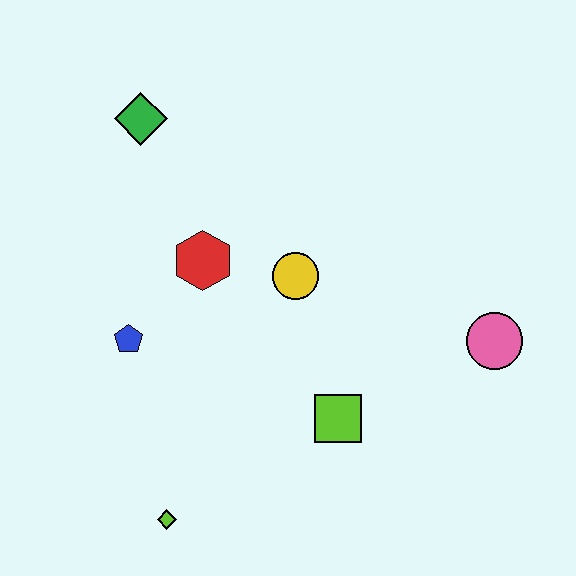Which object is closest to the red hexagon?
The yellow circle is closest to the red hexagon.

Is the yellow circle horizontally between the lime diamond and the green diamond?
No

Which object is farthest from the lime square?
The green diamond is farthest from the lime square.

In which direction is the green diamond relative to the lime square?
The green diamond is above the lime square.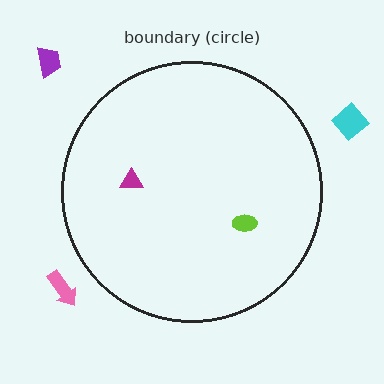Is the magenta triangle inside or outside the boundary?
Inside.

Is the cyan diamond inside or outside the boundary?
Outside.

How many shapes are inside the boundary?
2 inside, 3 outside.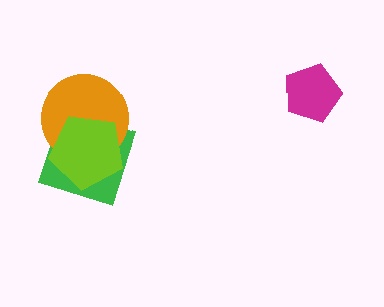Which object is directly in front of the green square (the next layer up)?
The orange circle is directly in front of the green square.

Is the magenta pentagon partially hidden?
No, no other shape covers it.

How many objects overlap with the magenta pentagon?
0 objects overlap with the magenta pentagon.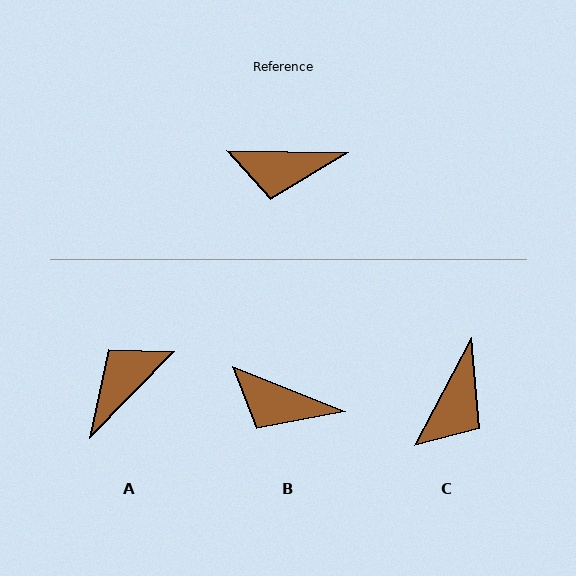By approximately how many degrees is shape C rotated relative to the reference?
Approximately 63 degrees counter-clockwise.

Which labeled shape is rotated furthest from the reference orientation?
A, about 133 degrees away.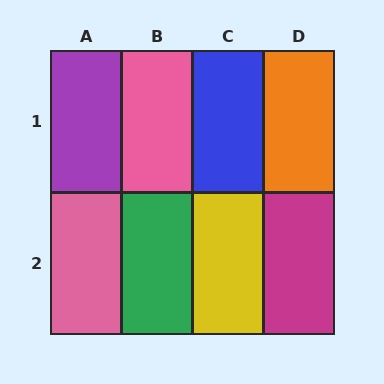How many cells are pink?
2 cells are pink.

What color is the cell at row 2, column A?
Pink.